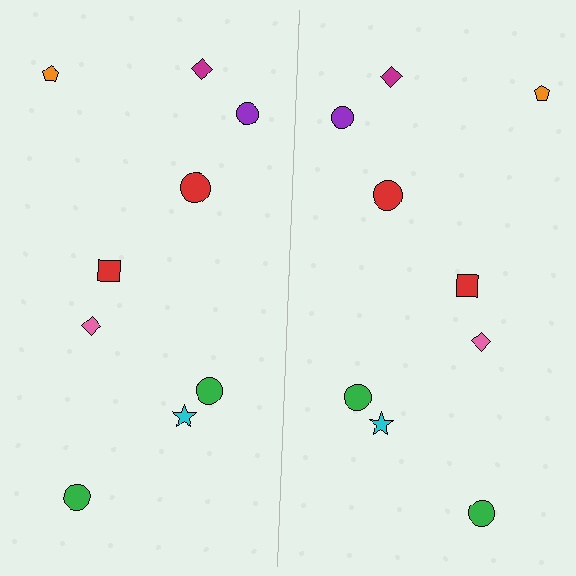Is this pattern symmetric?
Yes, this pattern has bilateral (reflection) symmetry.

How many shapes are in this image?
There are 18 shapes in this image.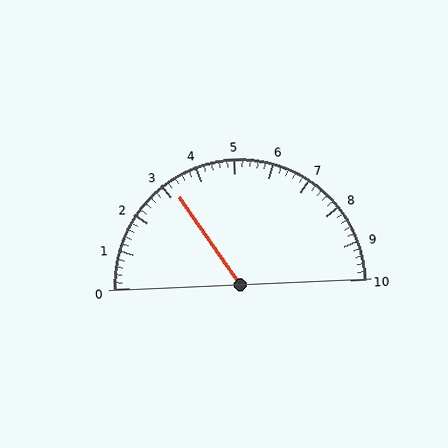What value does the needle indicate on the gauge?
The needle indicates approximately 3.2.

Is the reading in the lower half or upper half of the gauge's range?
The reading is in the lower half of the range (0 to 10).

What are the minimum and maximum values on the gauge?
The gauge ranges from 0 to 10.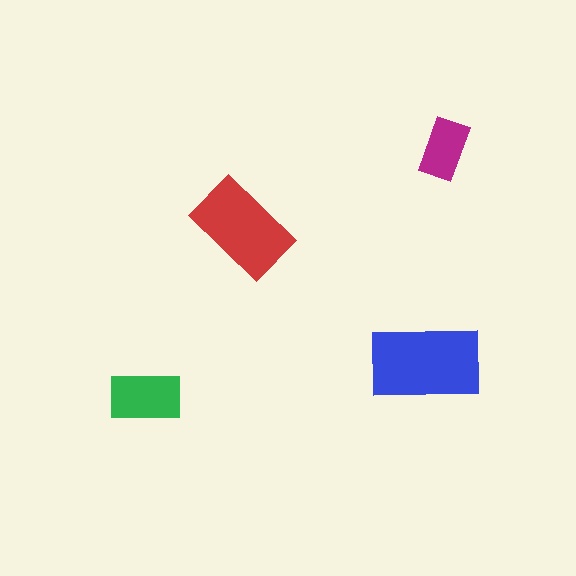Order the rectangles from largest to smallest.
the blue one, the red one, the green one, the magenta one.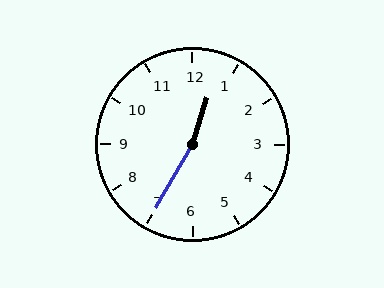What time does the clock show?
12:35.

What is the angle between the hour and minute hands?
Approximately 168 degrees.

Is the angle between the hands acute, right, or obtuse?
It is obtuse.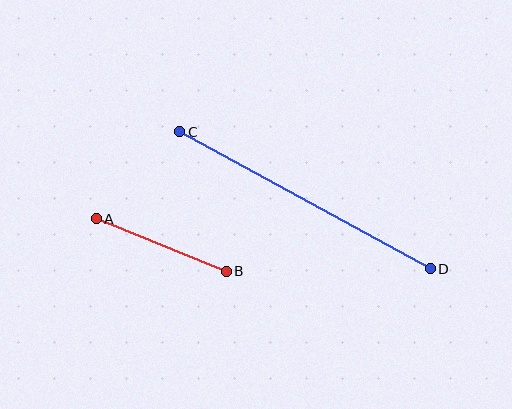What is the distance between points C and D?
The distance is approximately 285 pixels.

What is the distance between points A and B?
The distance is approximately 140 pixels.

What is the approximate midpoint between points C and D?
The midpoint is at approximately (305, 200) pixels.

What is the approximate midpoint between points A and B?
The midpoint is at approximately (161, 245) pixels.